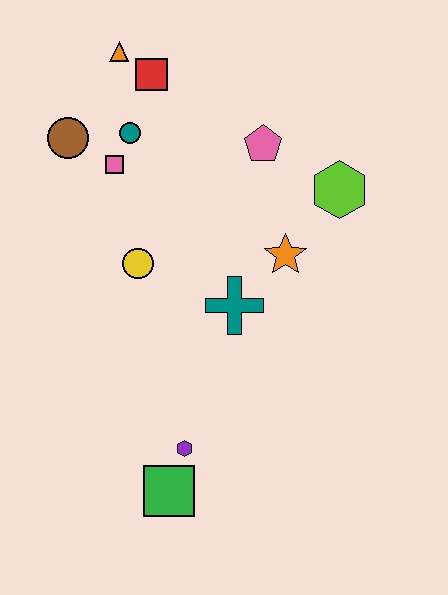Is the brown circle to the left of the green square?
Yes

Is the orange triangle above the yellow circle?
Yes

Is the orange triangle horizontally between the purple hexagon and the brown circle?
Yes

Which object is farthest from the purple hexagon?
The orange triangle is farthest from the purple hexagon.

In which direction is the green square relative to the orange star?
The green square is below the orange star.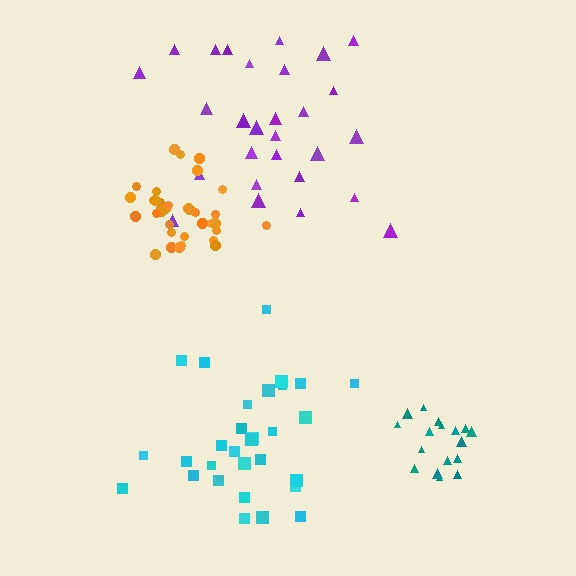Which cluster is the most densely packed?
Orange.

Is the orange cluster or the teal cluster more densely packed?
Orange.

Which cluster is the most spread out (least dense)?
Purple.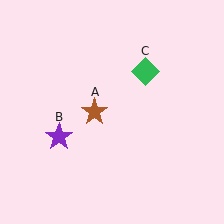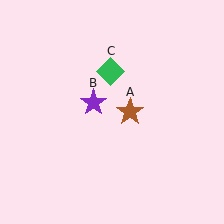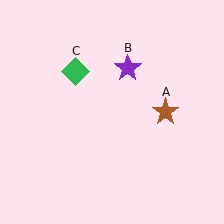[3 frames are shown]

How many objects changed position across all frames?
3 objects changed position: brown star (object A), purple star (object B), green diamond (object C).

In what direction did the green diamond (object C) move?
The green diamond (object C) moved left.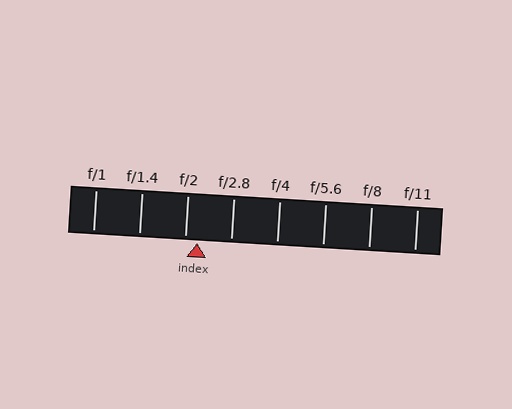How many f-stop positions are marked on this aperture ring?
There are 8 f-stop positions marked.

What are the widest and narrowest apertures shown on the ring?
The widest aperture shown is f/1 and the narrowest is f/11.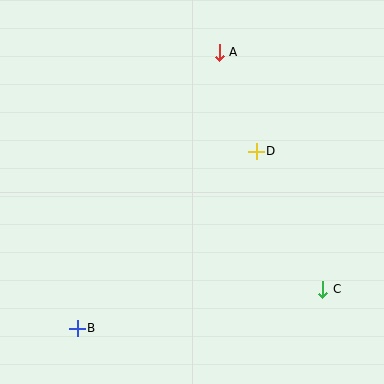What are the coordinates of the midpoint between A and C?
The midpoint between A and C is at (271, 171).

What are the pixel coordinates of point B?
Point B is at (77, 329).